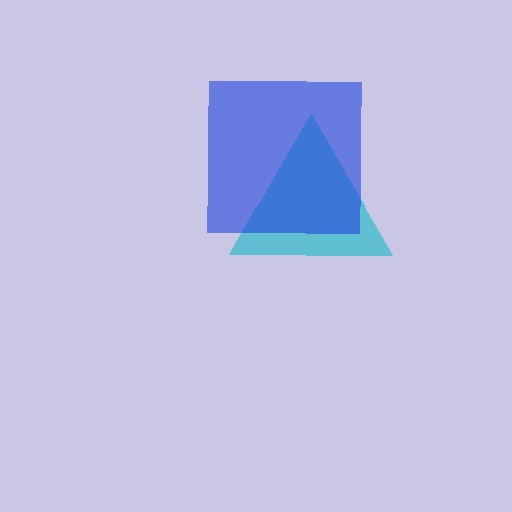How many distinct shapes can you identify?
There are 2 distinct shapes: a cyan triangle, a blue square.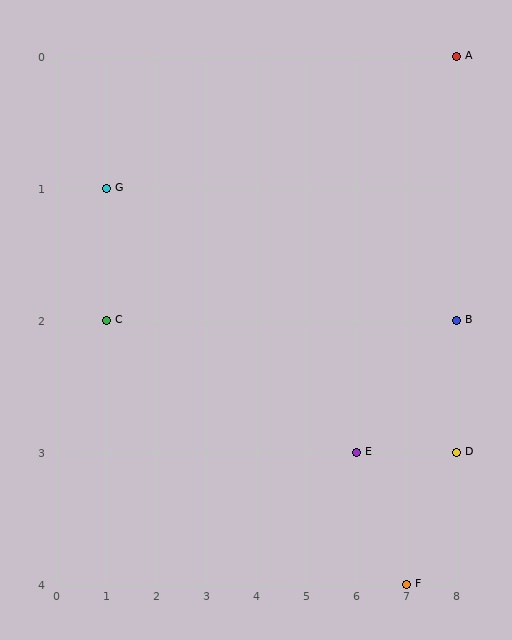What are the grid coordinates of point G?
Point G is at grid coordinates (1, 1).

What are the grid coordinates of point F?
Point F is at grid coordinates (7, 4).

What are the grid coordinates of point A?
Point A is at grid coordinates (8, 0).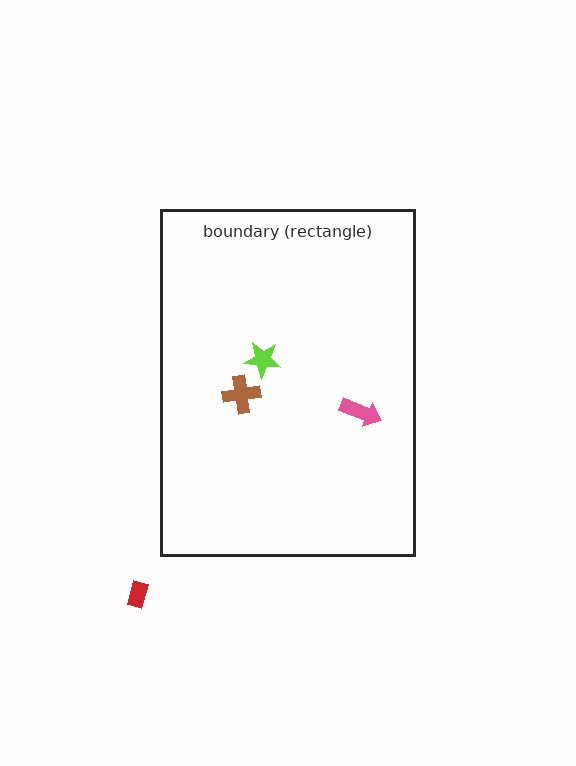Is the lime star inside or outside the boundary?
Inside.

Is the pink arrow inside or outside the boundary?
Inside.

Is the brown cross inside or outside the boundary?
Inside.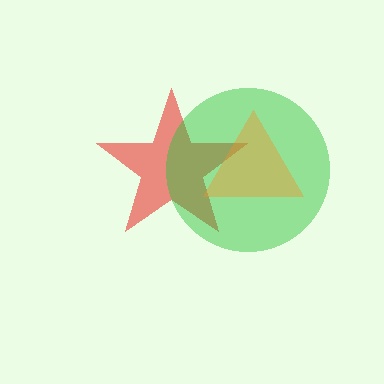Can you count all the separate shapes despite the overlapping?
Yes, there are 3 separate shapes.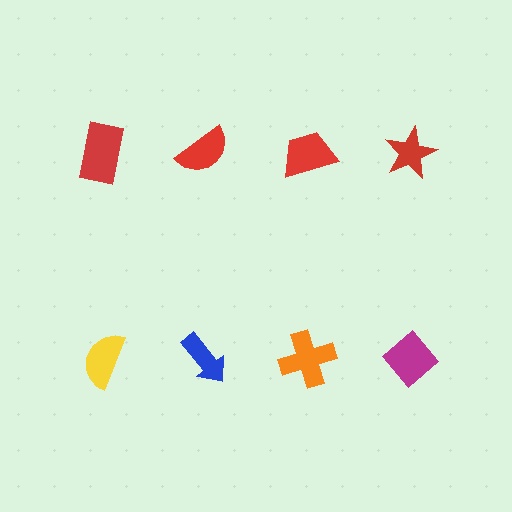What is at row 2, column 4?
A magenta diamond.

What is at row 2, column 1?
A yellow semicircle.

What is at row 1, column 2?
A red semicircle.